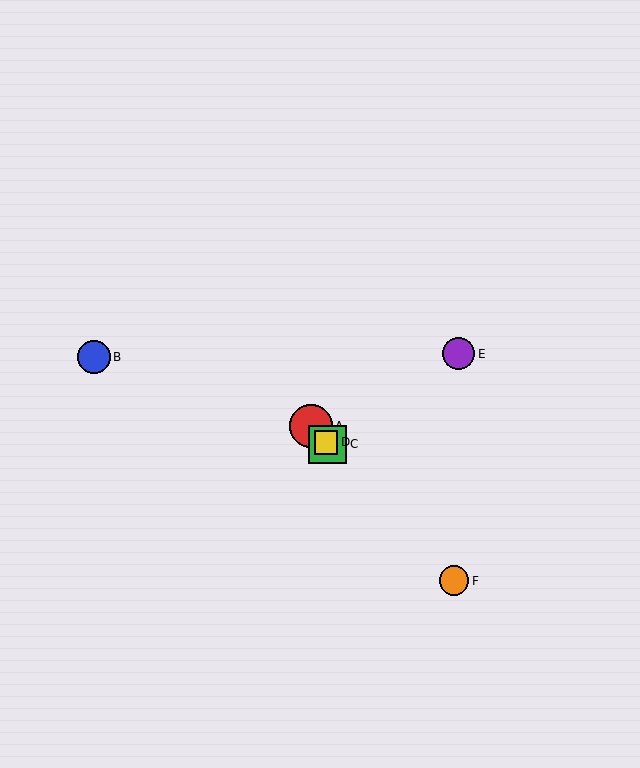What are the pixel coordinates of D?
Object D is at (326, 442).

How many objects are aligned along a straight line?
4 objects (A, C, D, F) are aligned along a straight line.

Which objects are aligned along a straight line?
Objects A, C, D, F are aligned along a straight line.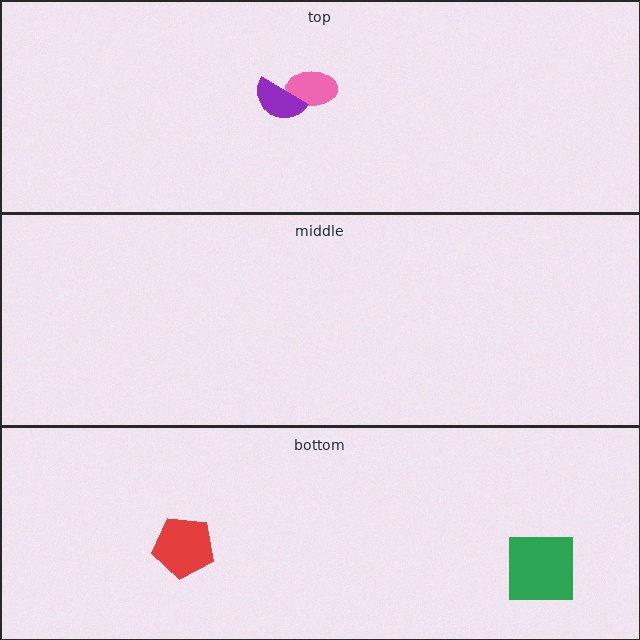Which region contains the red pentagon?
The bottom region.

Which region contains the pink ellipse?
The top region.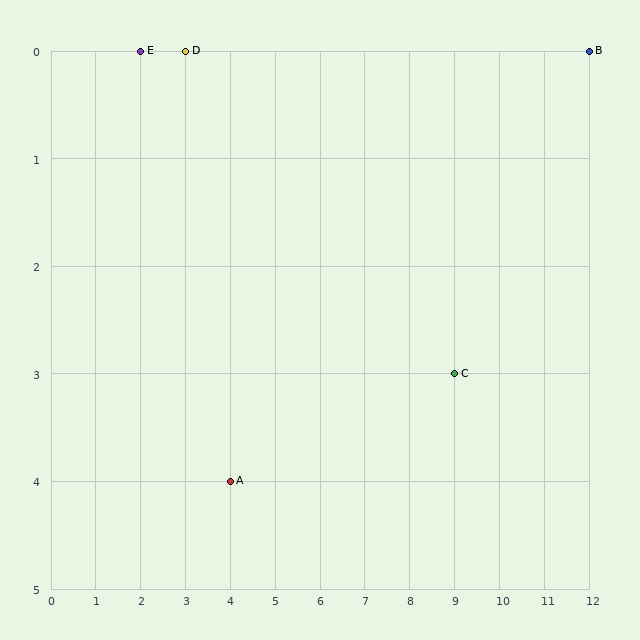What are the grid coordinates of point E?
Point E is at grid coordinates (2, 0).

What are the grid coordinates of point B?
Point B is at grid coordinates (12, 0).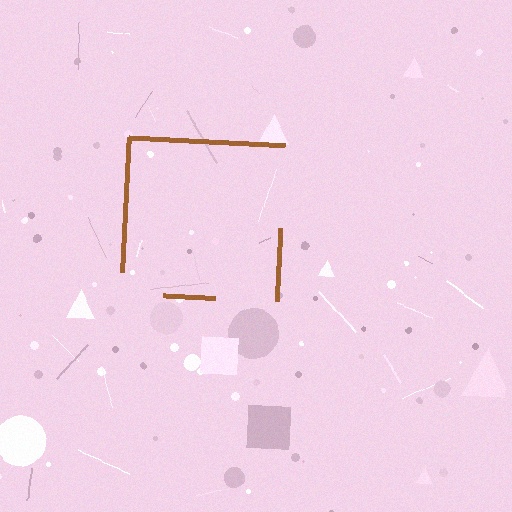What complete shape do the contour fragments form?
The contour fragments form a square.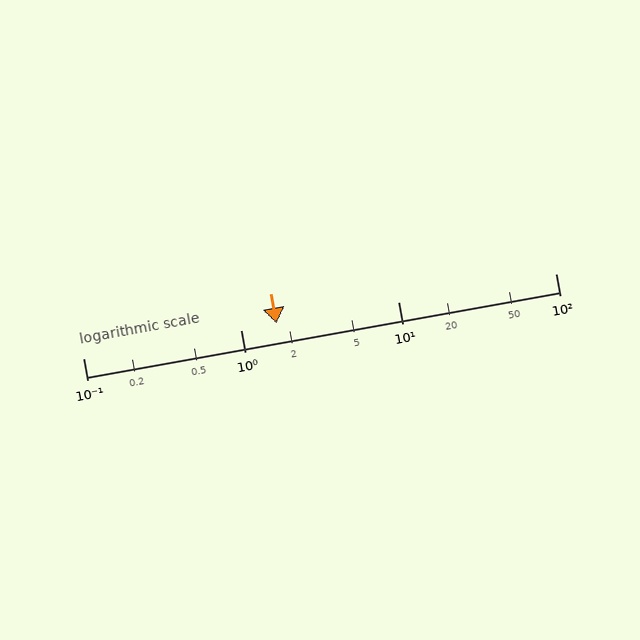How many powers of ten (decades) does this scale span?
The scale spans 3 decades, from 0.1 to 100.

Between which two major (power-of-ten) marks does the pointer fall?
The pointer is between 1 and 10.